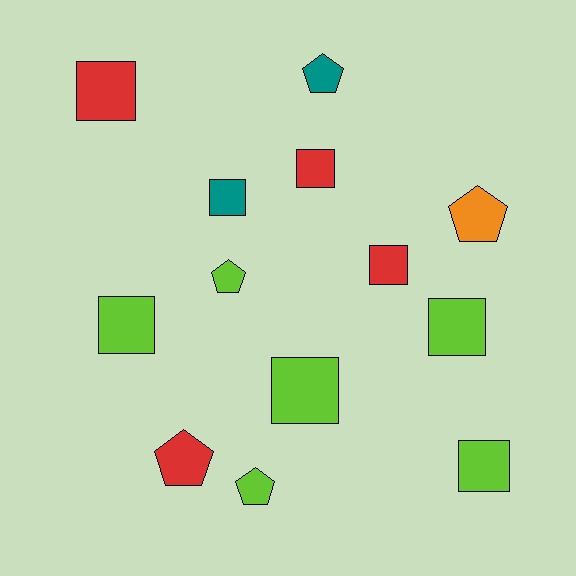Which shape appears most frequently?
Square, with 8 objects.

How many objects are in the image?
There are 13 objects.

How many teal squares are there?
There is 1 teal square.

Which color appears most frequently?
Lime, with 6 objects.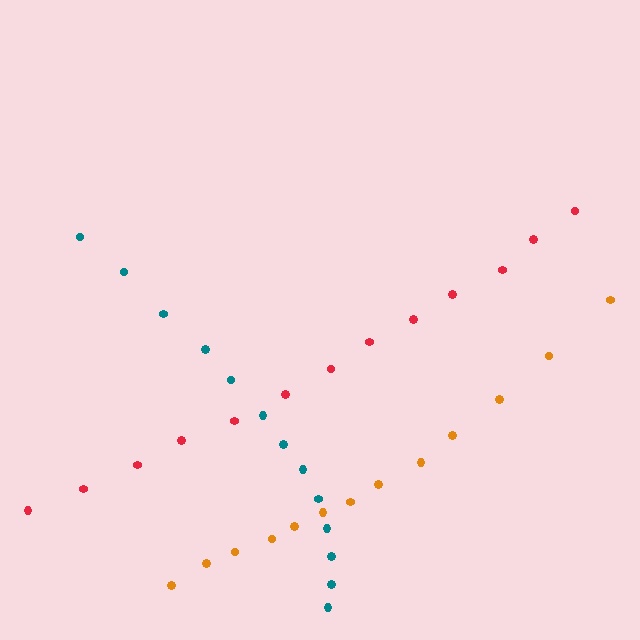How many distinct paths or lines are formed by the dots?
There are 3 distinct paths.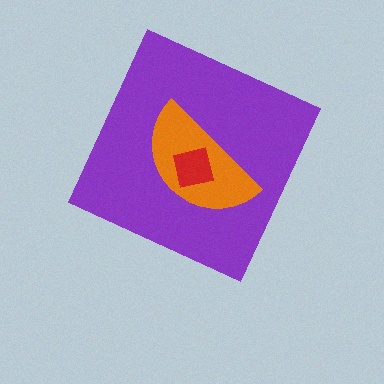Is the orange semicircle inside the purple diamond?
Yes.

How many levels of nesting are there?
3.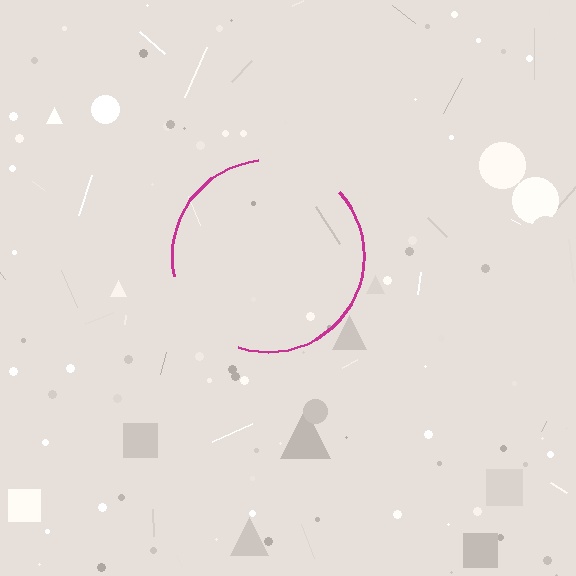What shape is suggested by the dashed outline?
The dashed outline suggests a circle.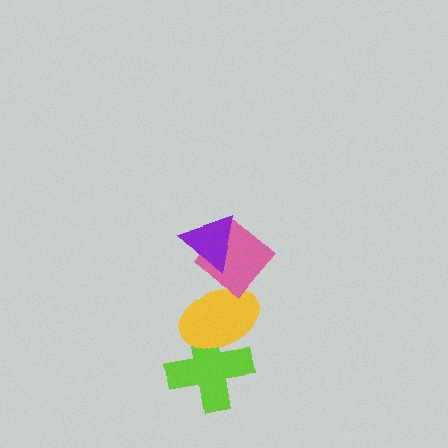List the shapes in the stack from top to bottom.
From top to bottom: the purple triangle, the pink diamond, the yellow ellipse, the lime cross.